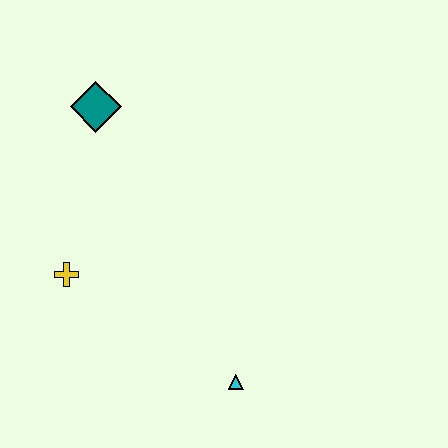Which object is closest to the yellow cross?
The teal diamond is closest to the yellow cross.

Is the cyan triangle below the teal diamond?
Yes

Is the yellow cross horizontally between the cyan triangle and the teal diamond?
No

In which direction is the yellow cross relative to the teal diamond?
The yellow cross is below the teal diamond.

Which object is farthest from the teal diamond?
The cyan triangle is farthest from the teal diamond.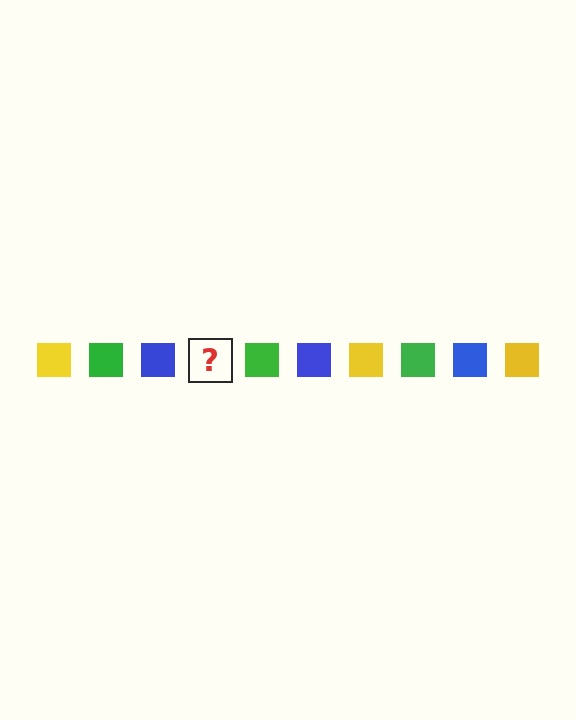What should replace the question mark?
The question mark should be replaced with a yellow square.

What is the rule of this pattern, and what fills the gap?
The rule is that the pattern cycles through yellow, green, blue squares. The gap should be filled with a yellow square.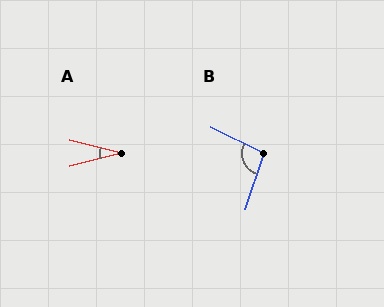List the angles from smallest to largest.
A (28°), B (98°).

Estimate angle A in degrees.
Approximately 28 degrees.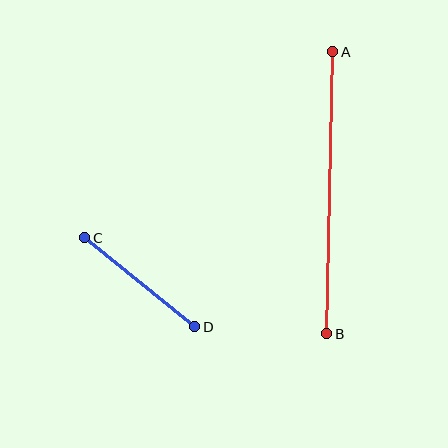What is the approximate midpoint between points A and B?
The midpoint is at approximately (330, 193) pixels.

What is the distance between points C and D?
The distance is approximately 141 pixels.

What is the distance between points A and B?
The distance is approximately 282 pixels.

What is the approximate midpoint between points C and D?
The midpoint is at approximately (140, 282) pixels.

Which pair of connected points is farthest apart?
Points A and B are farthest apart.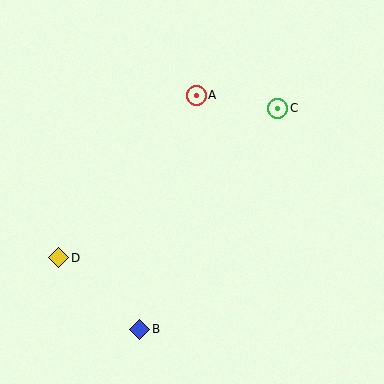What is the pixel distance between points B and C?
The distance between B and C is 260 pixels.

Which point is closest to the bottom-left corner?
Point D is closest to the bottom-left corner.